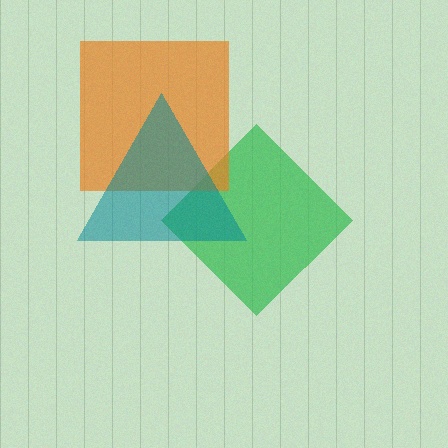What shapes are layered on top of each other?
The layered shapes are: a green diamond, an orange square, a teal triangle.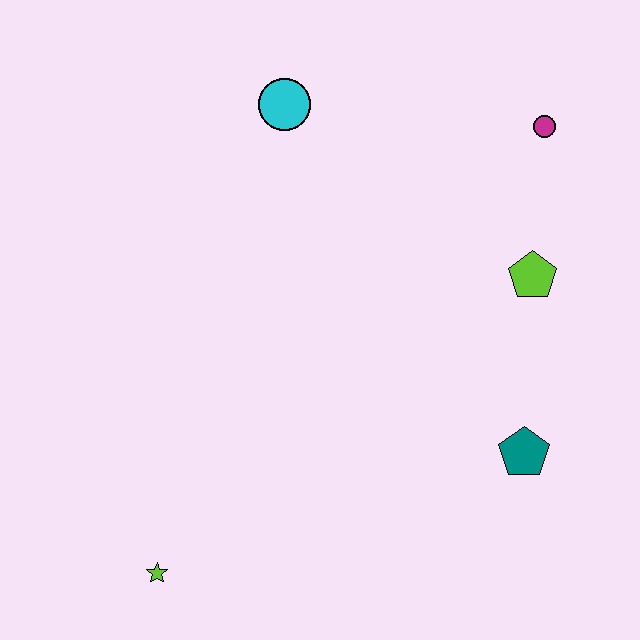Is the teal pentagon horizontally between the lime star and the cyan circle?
No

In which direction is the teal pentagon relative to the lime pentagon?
The teal pentagon is below the lime pentagon.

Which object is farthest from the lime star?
The magenta circle is farthest from the lime star.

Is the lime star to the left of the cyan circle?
Yes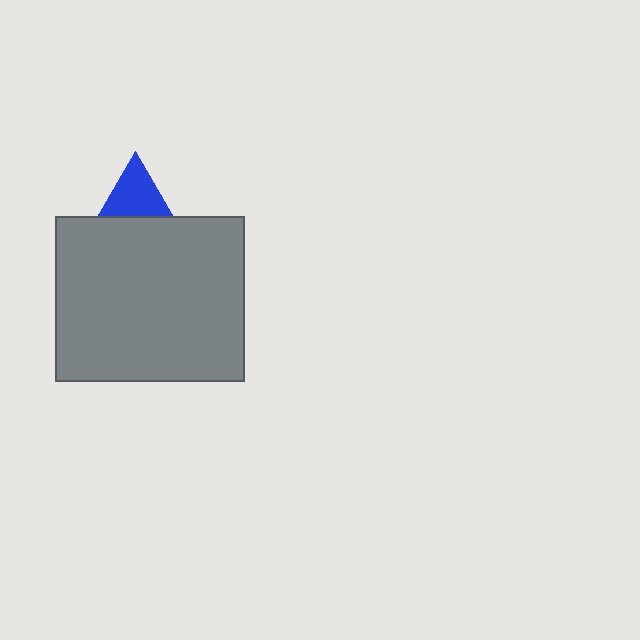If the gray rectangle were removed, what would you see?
You would see the complete blue triangle.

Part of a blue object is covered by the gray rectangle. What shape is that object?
It is a triangle.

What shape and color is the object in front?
The object in front is a gray rectangle.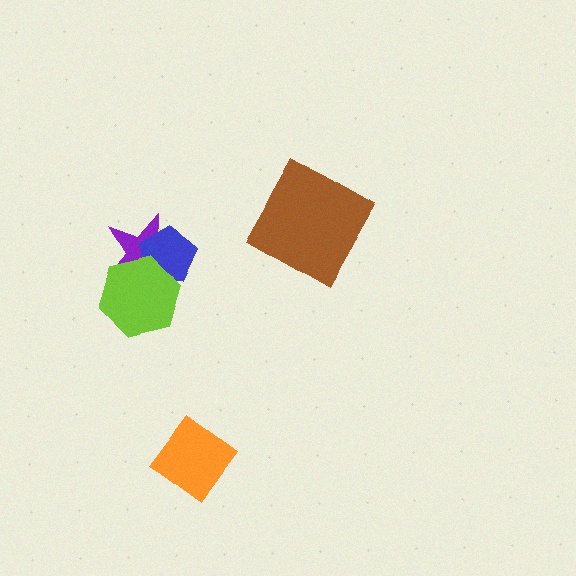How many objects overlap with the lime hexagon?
2 objects overlap with the lime hexagon.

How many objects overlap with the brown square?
0 objects overlap with the brown square.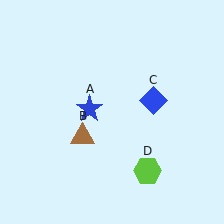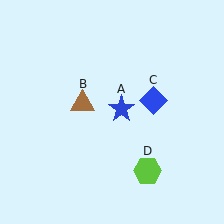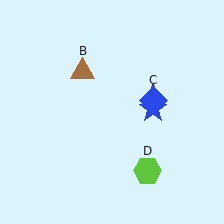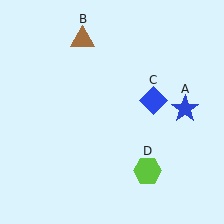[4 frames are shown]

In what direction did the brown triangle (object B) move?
The brown triangle (object B) moved up.